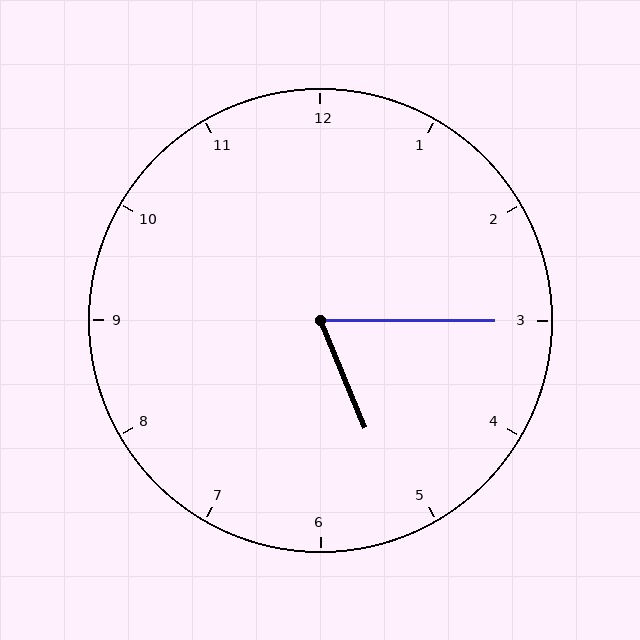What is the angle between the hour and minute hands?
Approximately 68 degrees.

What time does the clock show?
5:15.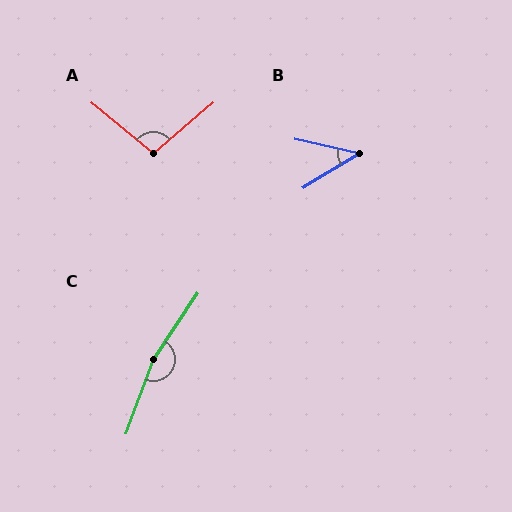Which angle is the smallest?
B, at approximately 44 degrees.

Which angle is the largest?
C, at approximately 167 degrees.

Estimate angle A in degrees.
Approximately 100 degrees.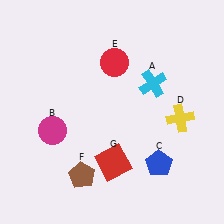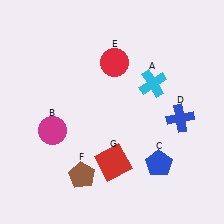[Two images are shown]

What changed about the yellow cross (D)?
In Image 1, D is yellow. In Image 2, it changed to blue.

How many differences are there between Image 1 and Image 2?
There is 1 difference between the two images.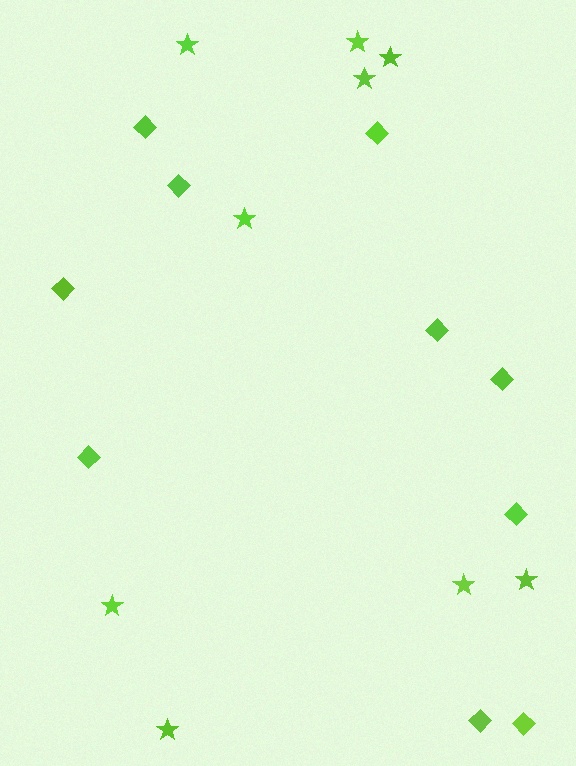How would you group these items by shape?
There are 2 groups: one group of stars (9) and one group of diamonds (10).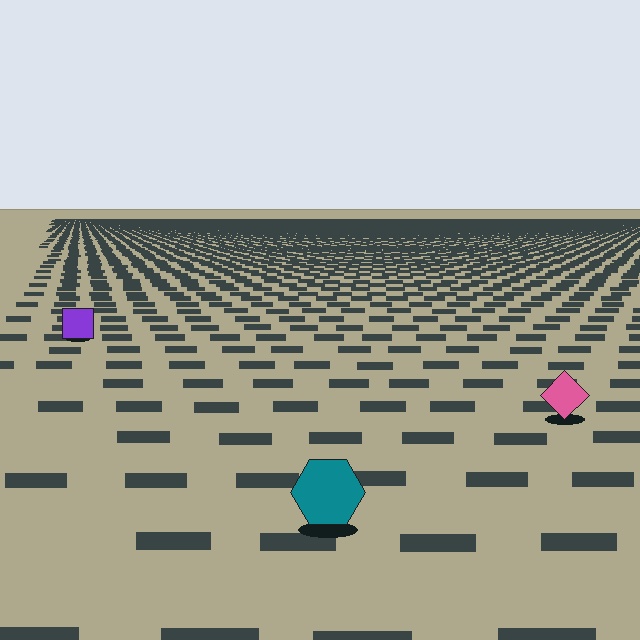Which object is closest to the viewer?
The teal hexagon is closest. The texture marks near it are larger and more spread out.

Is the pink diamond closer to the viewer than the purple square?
Yes. The pink diamond is closer — you can tell from the texture gradient: the ground texture is coarser near it.